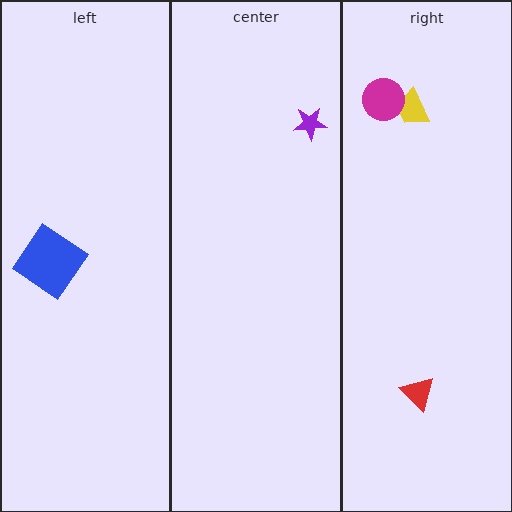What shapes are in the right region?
The yellow trapezoid, the magenta circle, the red triangle.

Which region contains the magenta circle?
The right region.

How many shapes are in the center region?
1.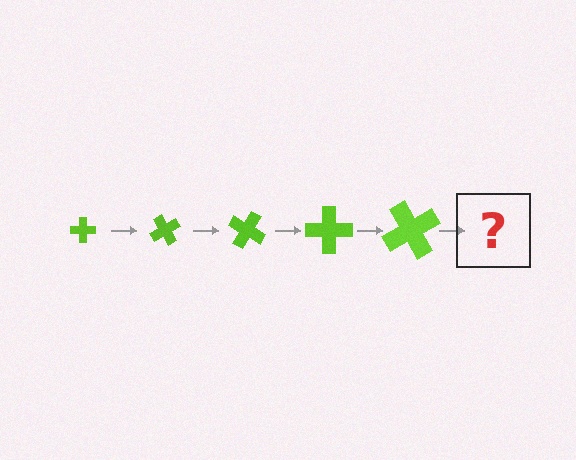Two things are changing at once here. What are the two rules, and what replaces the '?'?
The two rules are that the cross grows larger each step and it rotates 60 degrees each step. The '?' should be a cross, larger than the previous one and rotated 300 degrees from the start.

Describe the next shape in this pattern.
It should be a cross, larger than the previous one and rotated 300 degrees from the start.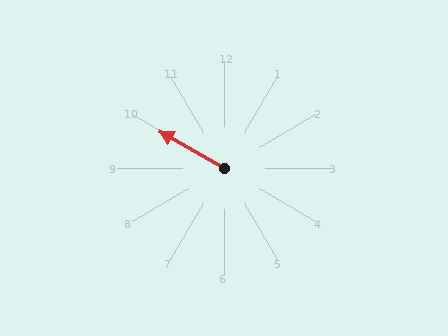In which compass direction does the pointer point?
Northwest.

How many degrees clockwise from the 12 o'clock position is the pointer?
Approximately 299 degrees.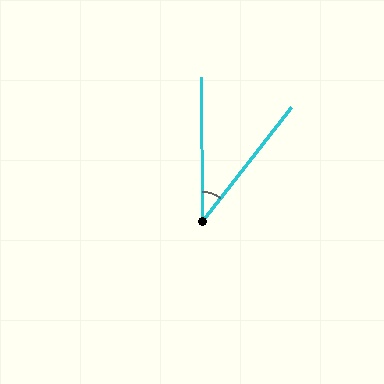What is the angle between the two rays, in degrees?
Approximately 38 degrees.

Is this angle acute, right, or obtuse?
It is acute.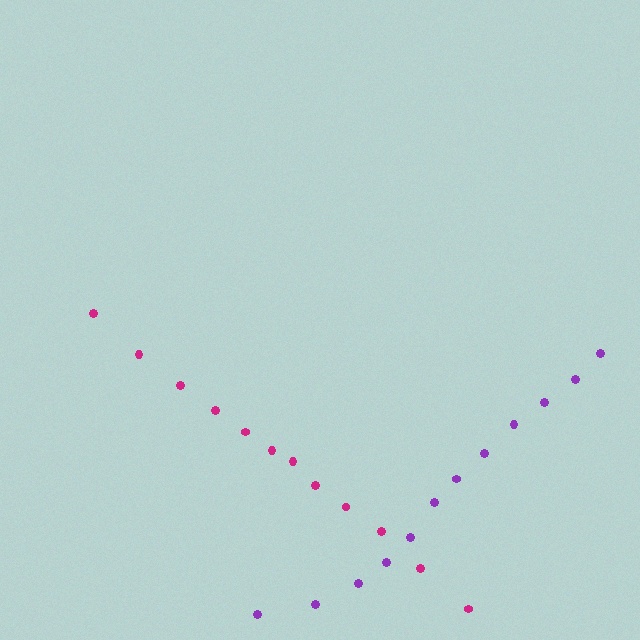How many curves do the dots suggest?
There are 2 distinct paths.